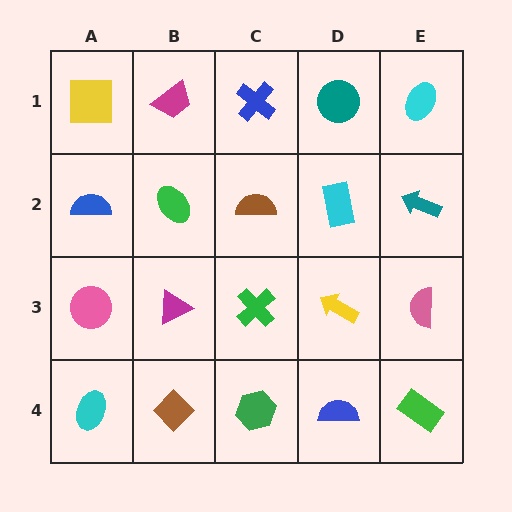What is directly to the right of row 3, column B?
A green cross.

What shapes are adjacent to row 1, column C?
A brown semicircle (row 2, column C), a magenta trapezoid (row 1, column B), a teal circle (row 1, column D).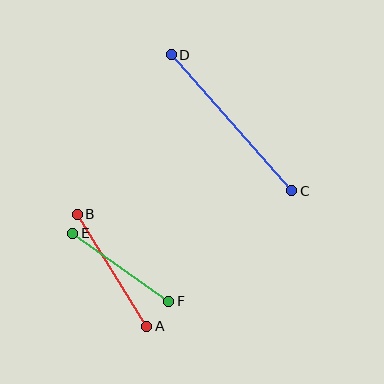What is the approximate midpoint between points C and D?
The midpoint is at approximately (232, 123) pixels.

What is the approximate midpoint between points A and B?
The midpoint is at approximately (112, 270) pixels.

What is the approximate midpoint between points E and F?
The midpoint is at approximately (121, 267) pixels.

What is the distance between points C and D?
The distance is approximately 182 pixels.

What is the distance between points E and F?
The distance is approximately 118 pixels.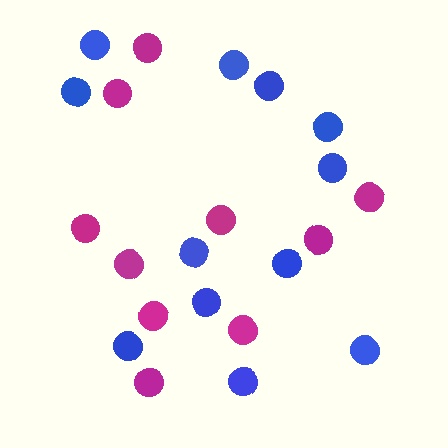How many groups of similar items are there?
There are 2 groups: one group of magenta circles (10) and one group of blue circles (12).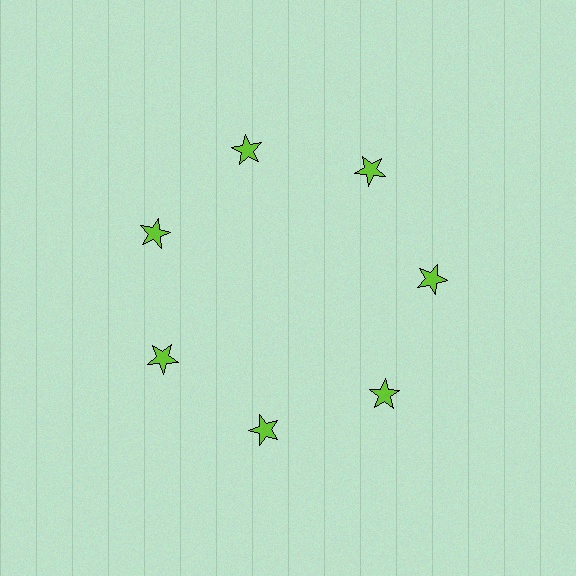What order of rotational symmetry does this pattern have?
This pattern has 7-fold rotational symmetry.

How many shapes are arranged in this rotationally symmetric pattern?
There are 7 shapes, arranged in 7 groups of 1.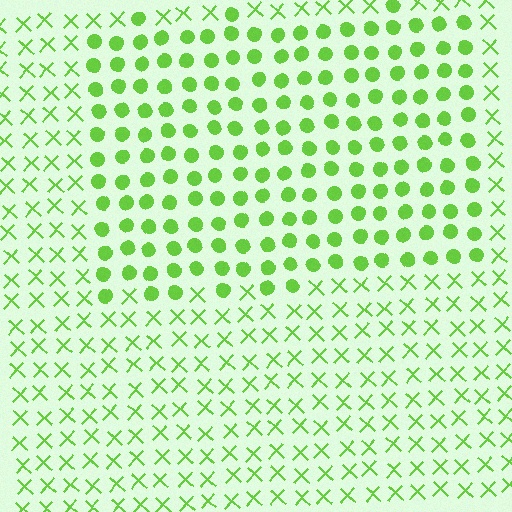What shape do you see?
I see a rectangle.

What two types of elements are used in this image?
The image uses circles inside the rectangle region and X marks outside it.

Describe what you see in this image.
The image is filled with small lime elements arranged in a uniform grid. A rectangle-shaped region contains circles, while the surrounding area contains X marks. The boundary is defined purely by the change in element shape.